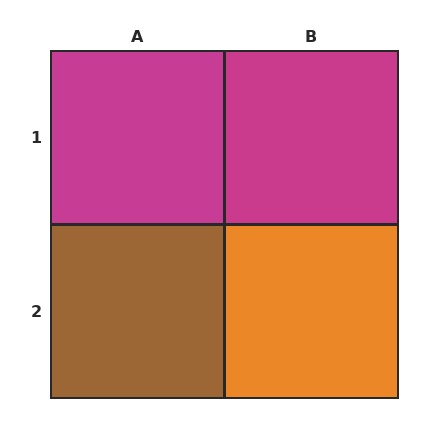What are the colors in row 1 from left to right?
Magenta, magenta.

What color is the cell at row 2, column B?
Orange.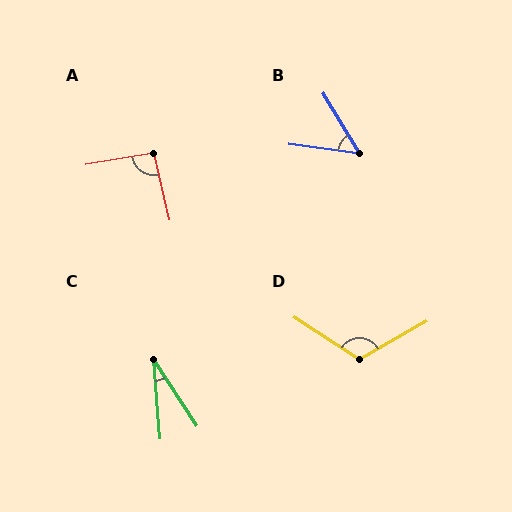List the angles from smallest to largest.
C (28°), B (51°), A (93°), D (118°).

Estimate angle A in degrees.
Approximately 93 degrees.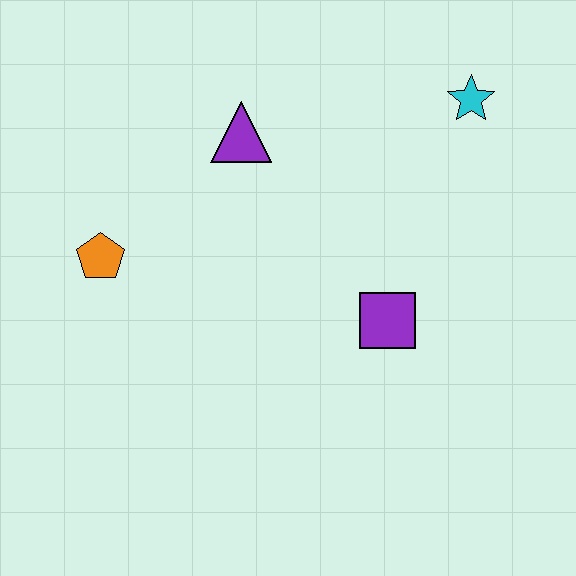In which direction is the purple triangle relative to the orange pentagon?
The purple triangle is to the right of the orange pentagon.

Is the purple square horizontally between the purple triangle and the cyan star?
Yes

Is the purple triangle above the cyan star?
No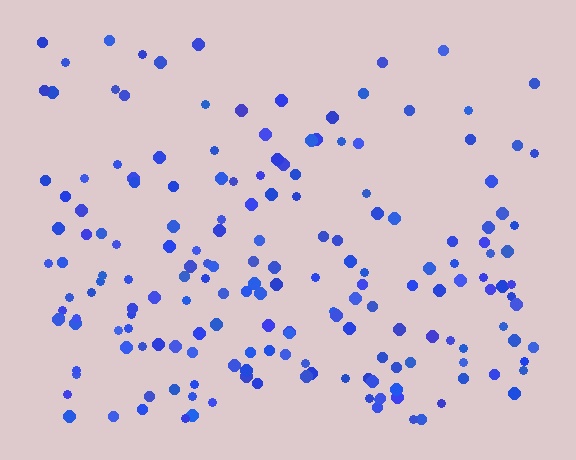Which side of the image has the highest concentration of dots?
The bottom.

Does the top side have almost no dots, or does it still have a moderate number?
Still a moderate number, just noticeably fewer than the bottom.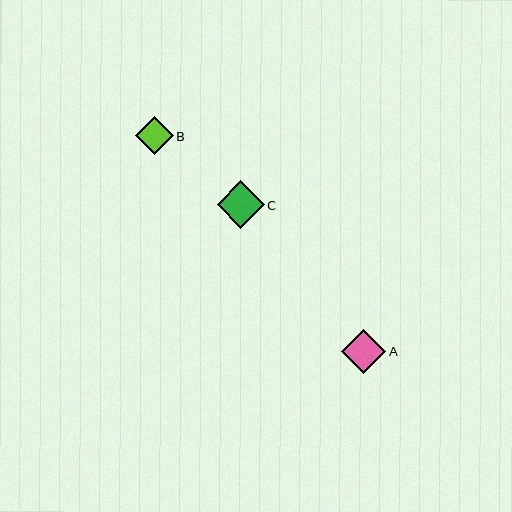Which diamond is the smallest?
Diamond B is the smallest with a size of approximately 38 pixels.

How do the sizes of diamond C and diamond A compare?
Diamond C and diamond A are approximately the same size.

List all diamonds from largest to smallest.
From largest to smallest: C, A, B.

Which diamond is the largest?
Diamond C is the largest with a size of approximately 47 pixels.